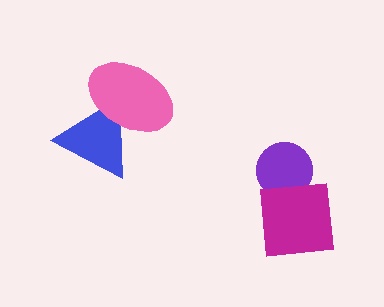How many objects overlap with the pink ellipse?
1 object overlaps with the pink ellipse.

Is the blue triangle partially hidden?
Yes, it is partially covered by another shape.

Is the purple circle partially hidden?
Yes, it is partially covered by another shape.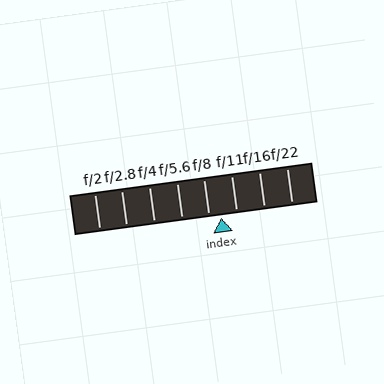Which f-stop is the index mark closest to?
The index mark is closest to f/8.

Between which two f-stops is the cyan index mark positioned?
The index mark is between f/8 and f/11.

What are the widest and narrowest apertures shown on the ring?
The widest aperture shown is f/2 and the narrowest is f/22.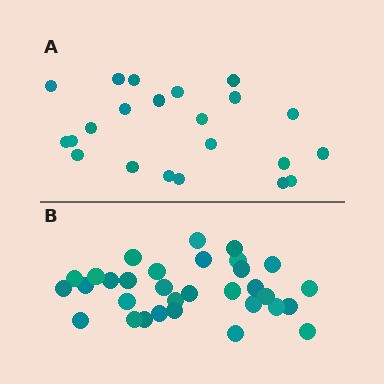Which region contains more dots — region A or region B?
Region B (the bottom region) has more dots.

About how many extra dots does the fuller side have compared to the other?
Region B has roughly 10 or so more dots than region A.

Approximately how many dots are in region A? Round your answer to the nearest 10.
About 20 dots. (The exact count is 22, which rounds to 20.)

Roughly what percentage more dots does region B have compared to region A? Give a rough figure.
About 45% more.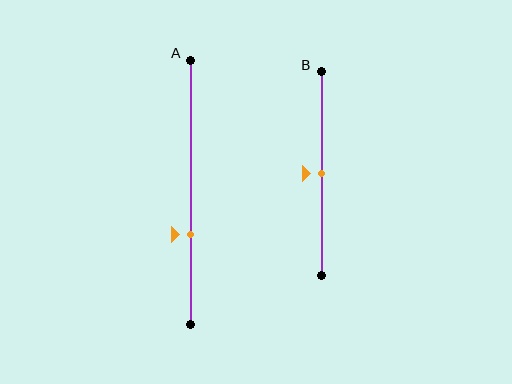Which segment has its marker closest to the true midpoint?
Segment B has its marker closest to the true midpoint.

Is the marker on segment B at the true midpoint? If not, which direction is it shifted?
Yes, the marker on segment B is at the true midpoint.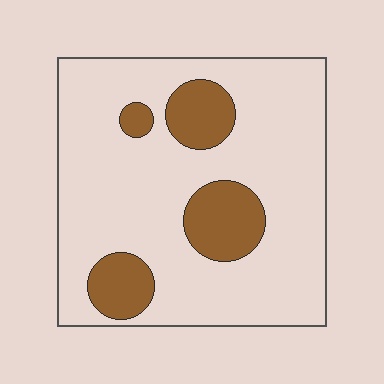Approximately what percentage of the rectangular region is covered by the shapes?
Approximately 20%.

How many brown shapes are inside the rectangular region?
4.